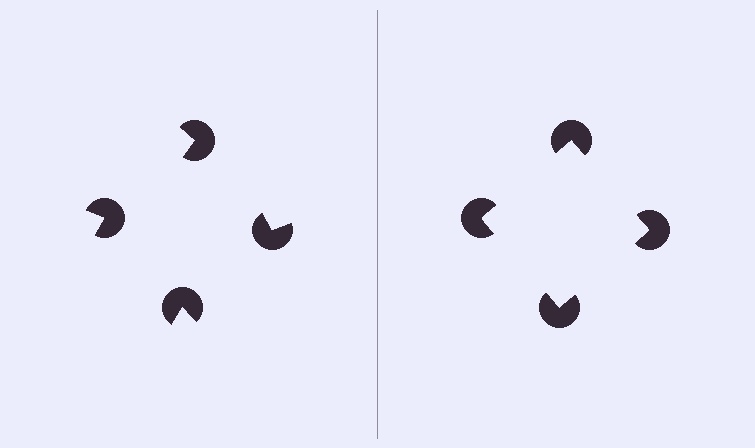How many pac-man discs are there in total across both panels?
8 — 4 on each side.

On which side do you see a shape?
An illusory square appears on the right side. On the left side the wedge cuts are rotated, so no coherent shape forms.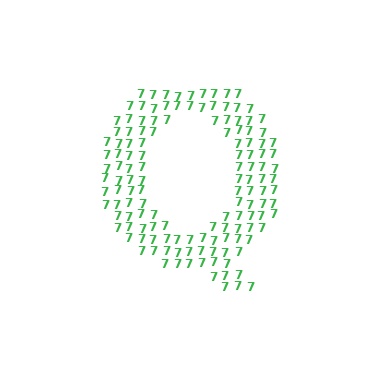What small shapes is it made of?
It is made of small digit 7's.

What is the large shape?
The large shape is the letter Q.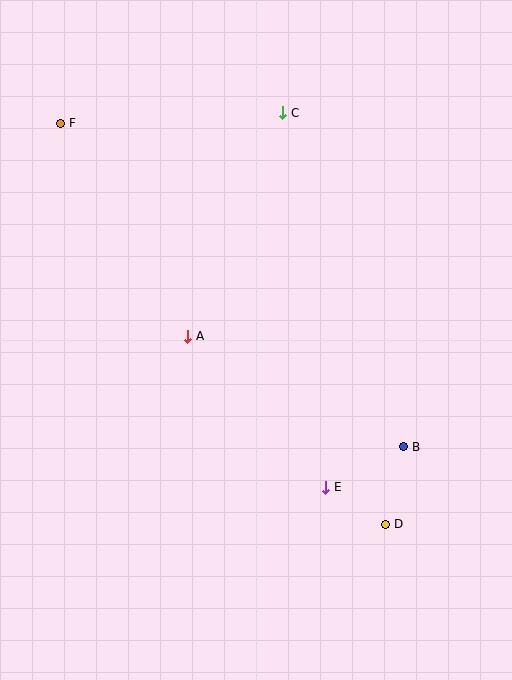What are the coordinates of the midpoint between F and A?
The midpoint between F and A is at (124, 230).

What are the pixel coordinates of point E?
Point E is at (326, 487).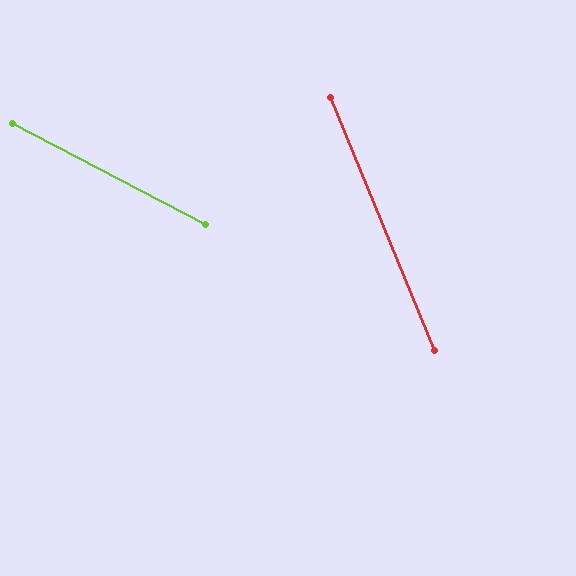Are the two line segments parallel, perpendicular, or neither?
Neither parallel nor perpendicular — they differ by about 40°.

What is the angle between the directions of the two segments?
Approximately 40 degrees.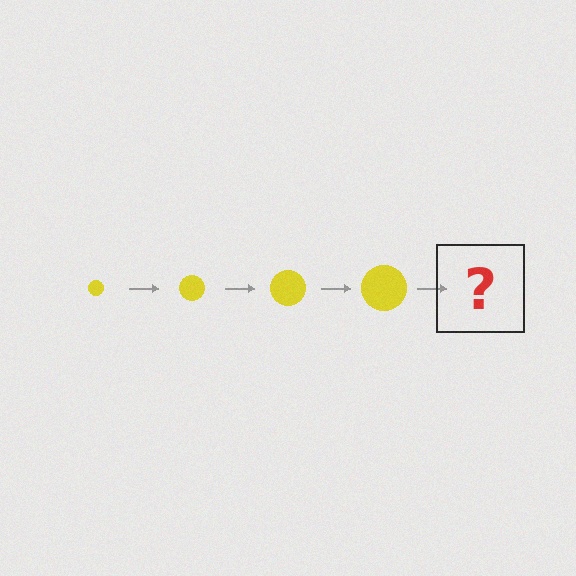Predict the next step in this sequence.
The next step is a yellow circle, larger than the previous one.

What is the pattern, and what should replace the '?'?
The pattern is that the circle gets progressively larger each step. The '?' should be a yellow circle, larger than the previous one.